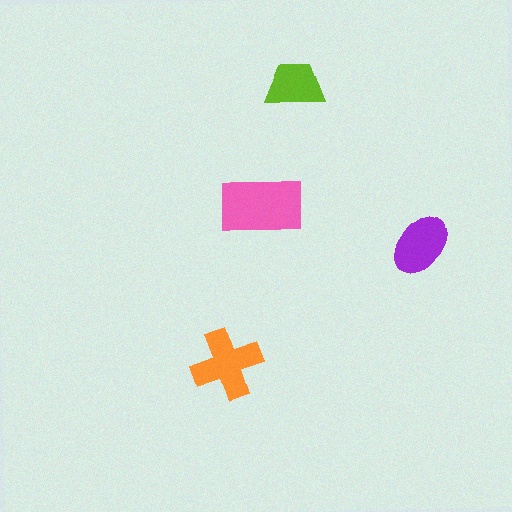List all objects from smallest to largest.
The lime trapezoid, the purple ellipse, the orange cross, the pink rectangle.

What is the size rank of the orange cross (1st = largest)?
2nd.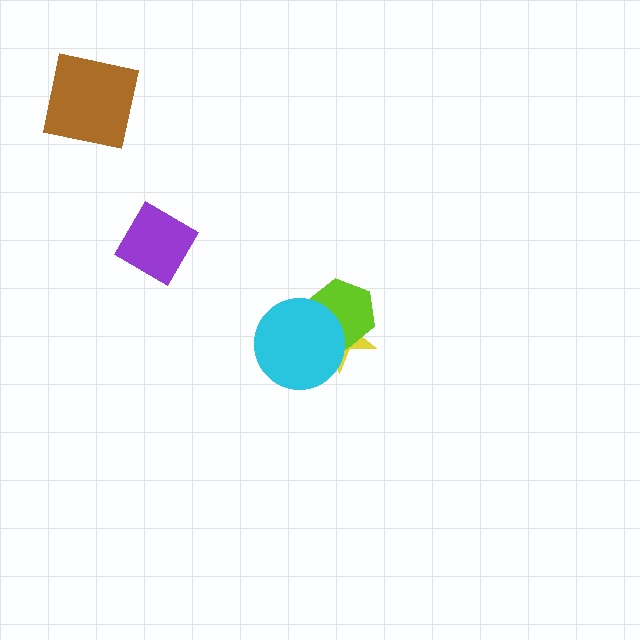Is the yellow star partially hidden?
Yes, it is partially covered by another shape.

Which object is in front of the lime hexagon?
The cyan circle is in front of the lime hexagon.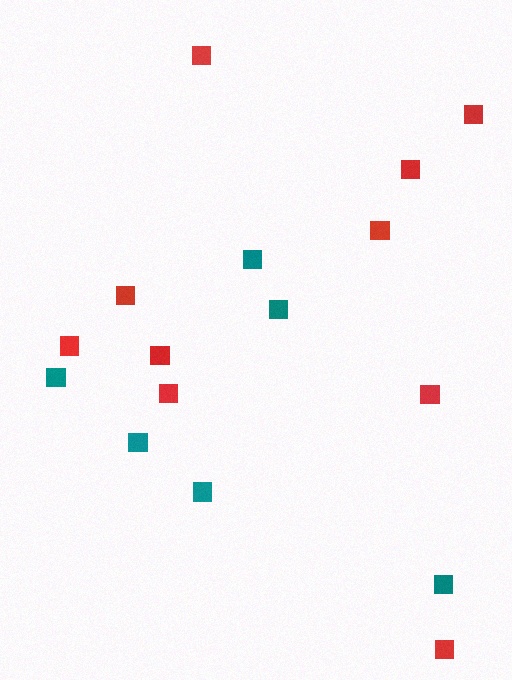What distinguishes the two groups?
There are 2 groups: one group of red squares (10) and one group of teal squares (6).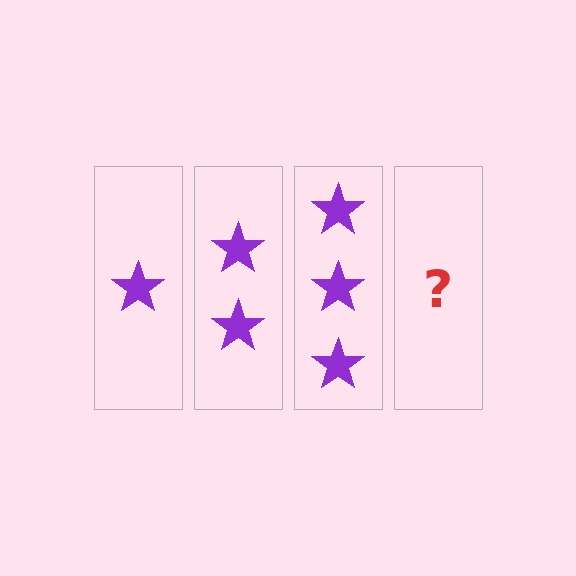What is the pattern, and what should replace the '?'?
The pattern is that each step adds one more star. The '?' should be 4 stars.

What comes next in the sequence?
The next element should be 4 stars.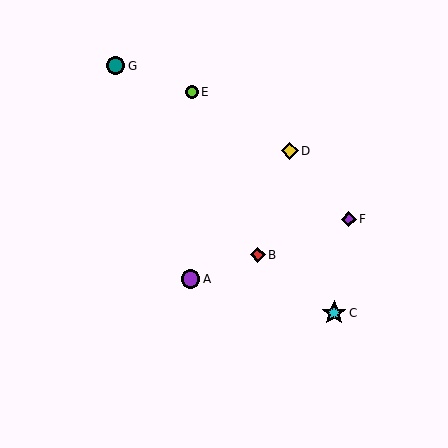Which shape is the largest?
The cyan star (labeled C) is the largest.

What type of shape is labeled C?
Shape C is a cyan star.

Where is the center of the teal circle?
The center of the teal circle is at (116, 66).